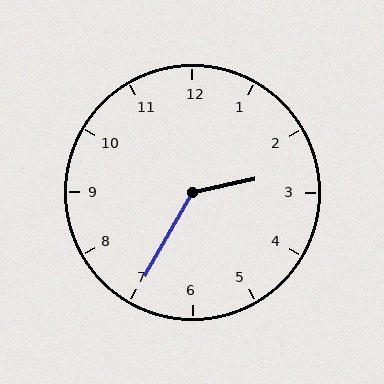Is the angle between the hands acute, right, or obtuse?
It is obtuse.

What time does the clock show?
2:35.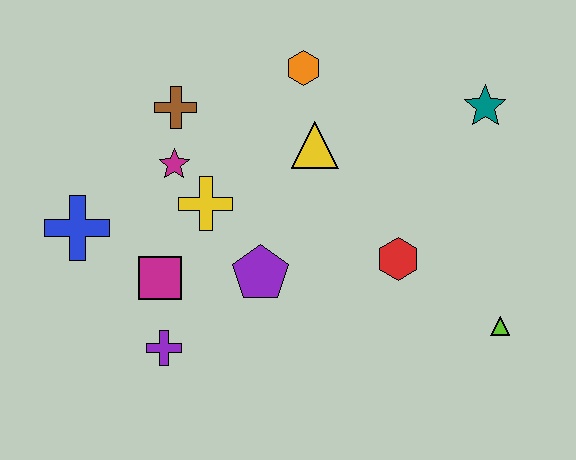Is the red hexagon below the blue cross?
Yes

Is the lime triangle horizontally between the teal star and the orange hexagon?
No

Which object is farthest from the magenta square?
The teal star is farthest from the magenta square.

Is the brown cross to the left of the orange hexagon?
Yes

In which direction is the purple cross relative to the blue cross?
The purple cross is below the blue cross.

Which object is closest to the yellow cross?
The magenta star is closest to the yellow cross.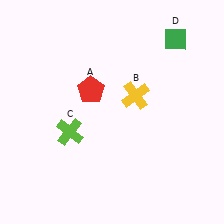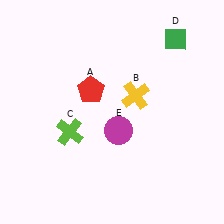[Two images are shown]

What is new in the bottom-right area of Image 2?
A magenta circle (E) was added in the bottom-right area of Image 2.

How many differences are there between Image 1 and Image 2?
There is 1 difference between the two images.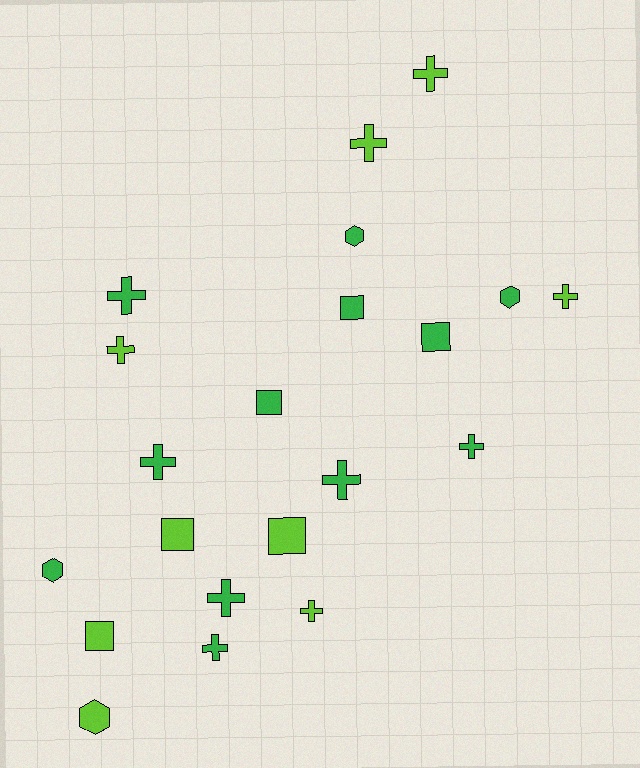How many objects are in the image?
There are 21 objects.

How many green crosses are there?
There are 6 green crosses.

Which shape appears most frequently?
Cross, with 11 objects.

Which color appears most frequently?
Green, with 12 objects.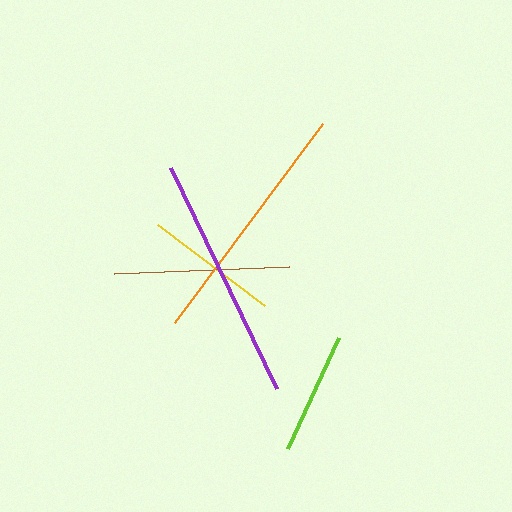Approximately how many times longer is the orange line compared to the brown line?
The orange line is approximately 1.4 times the length of the brown line.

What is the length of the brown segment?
The brown segment is approximately 176 pixels long.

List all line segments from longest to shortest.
From longest to shortest: orange, purple, brown, yellow, lime.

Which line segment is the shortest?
The lime line is the shortest at approximately 122 pixels.